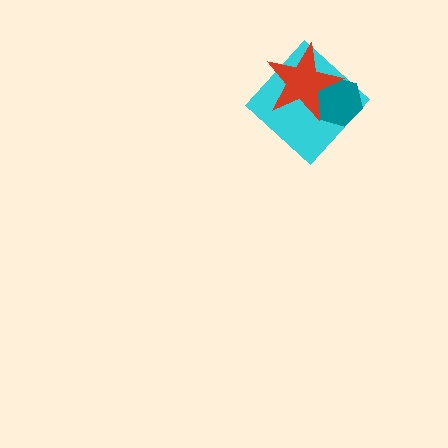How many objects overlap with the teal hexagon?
2 objects overlap with the teal hexagon.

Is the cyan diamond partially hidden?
Yes, it is partially covered by another shape.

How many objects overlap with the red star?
2 objects overlap with the red star.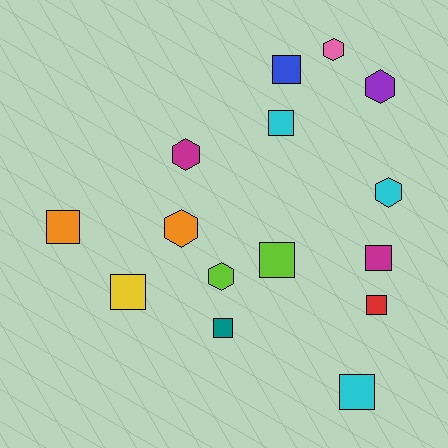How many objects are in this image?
There are 15 objects.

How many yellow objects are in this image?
There is 1 yellow object.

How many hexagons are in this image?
There are 6 hexagons.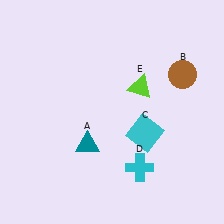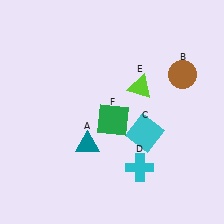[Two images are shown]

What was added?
A green square (F) was added in Image 2.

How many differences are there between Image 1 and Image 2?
There is 1 difference between the two images.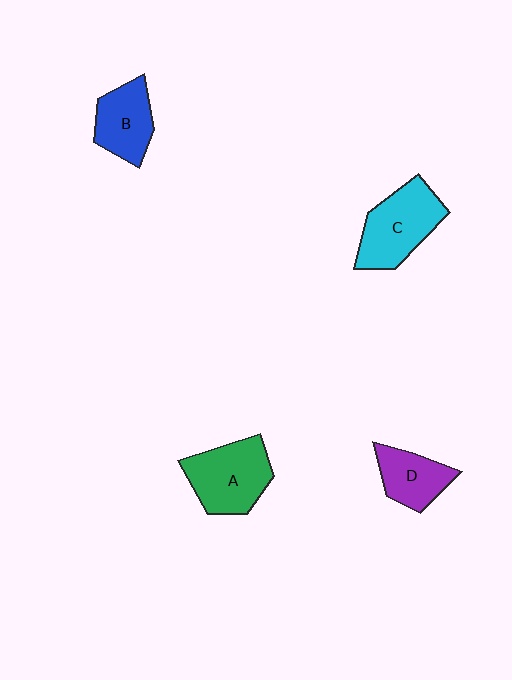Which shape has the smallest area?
Shape D (purple).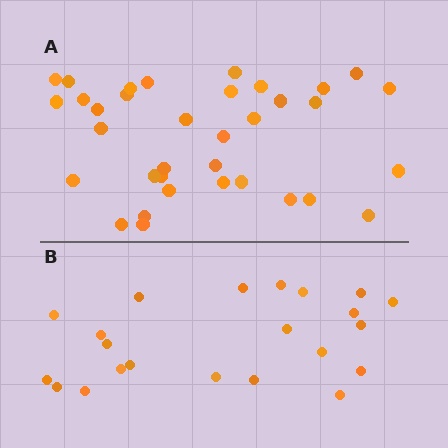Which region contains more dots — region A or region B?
Region A (the top region) has more dots.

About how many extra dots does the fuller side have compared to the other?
Region A has approximately 15 more dots than region B.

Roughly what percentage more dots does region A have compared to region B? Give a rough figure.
About 60% more.